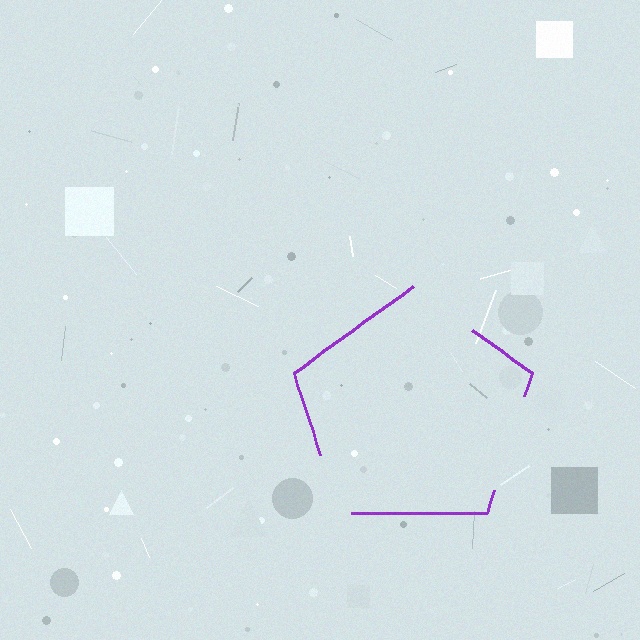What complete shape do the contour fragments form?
The contour fragments form a pentagon.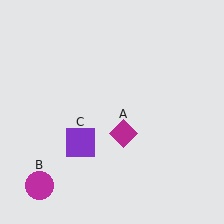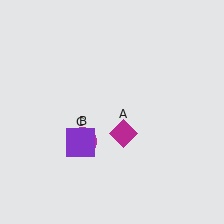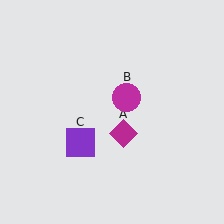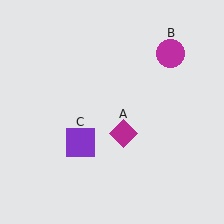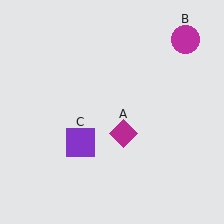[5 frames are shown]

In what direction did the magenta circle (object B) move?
The magenta circle (object B) moved up and to the right.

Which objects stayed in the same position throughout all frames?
Magenta diamond (object A) and purple square (object C) remained stationary.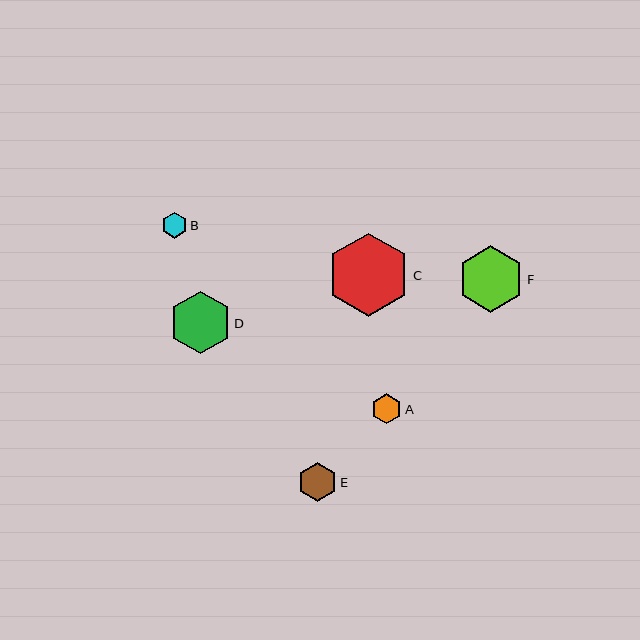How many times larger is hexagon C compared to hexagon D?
Hexagon C is approximately 1.3 times the size of hexagon D.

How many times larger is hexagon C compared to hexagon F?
Hexagon C is approximately 1.3 times the size of hexagon F.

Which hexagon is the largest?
Hexagon C is the largest with a size of approximately 83 pixels.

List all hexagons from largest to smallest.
From largest to smallest: C, F, D, E, A, B.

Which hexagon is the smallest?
Hexagon B is the smallest with a size of approximately 25 pixels.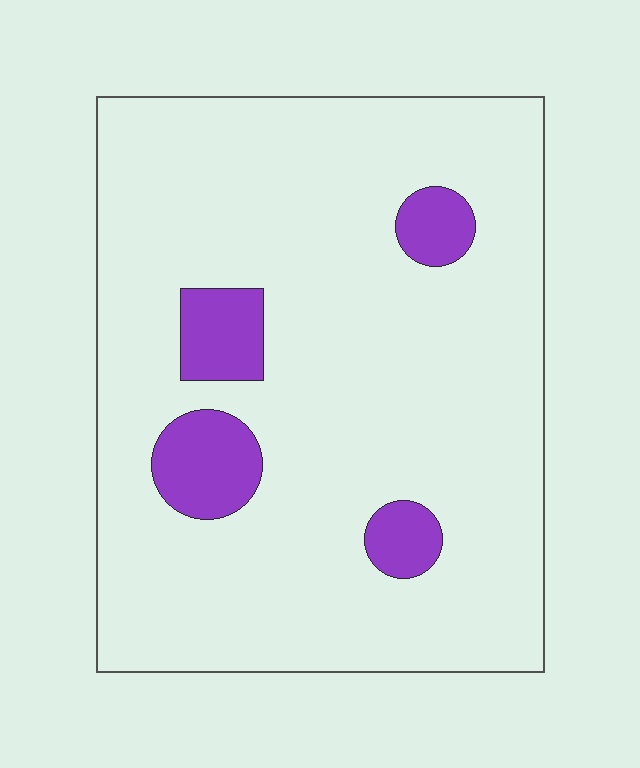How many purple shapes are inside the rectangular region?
4.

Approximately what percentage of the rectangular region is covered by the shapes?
Approximately 10%.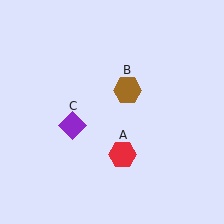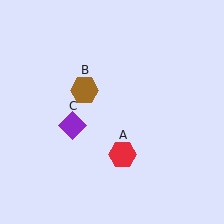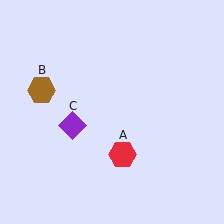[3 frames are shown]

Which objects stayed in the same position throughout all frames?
Red hexagon (object A) and purple diamond (object C) remained stationary.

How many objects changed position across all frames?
1 object changed position: brown hexagon (object B).